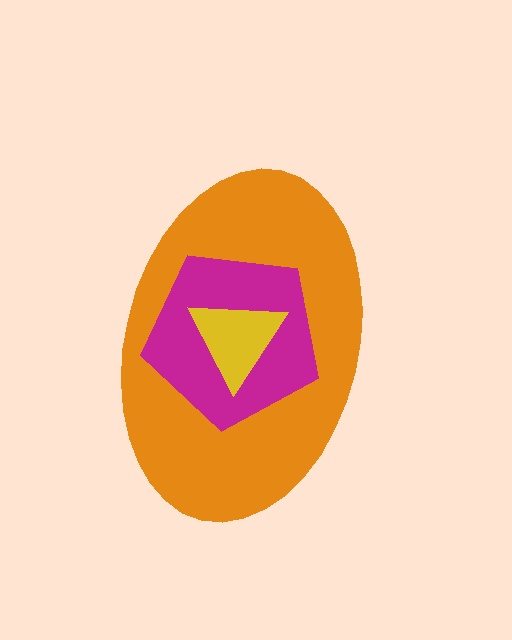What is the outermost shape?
The orange ellipse.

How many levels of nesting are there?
3.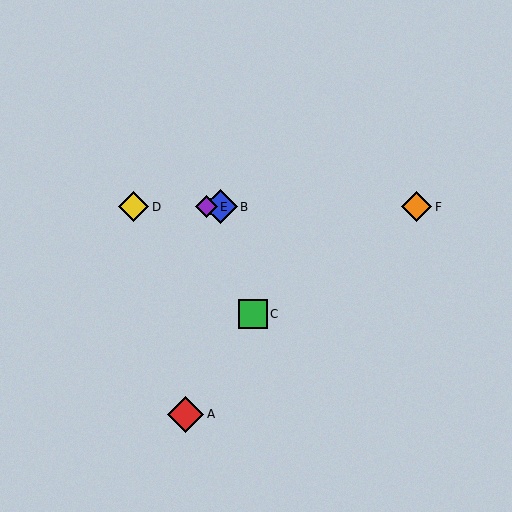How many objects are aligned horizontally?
4 objects (B, D, E, F) are aligned horizontally.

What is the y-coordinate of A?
Object A is at y≈414.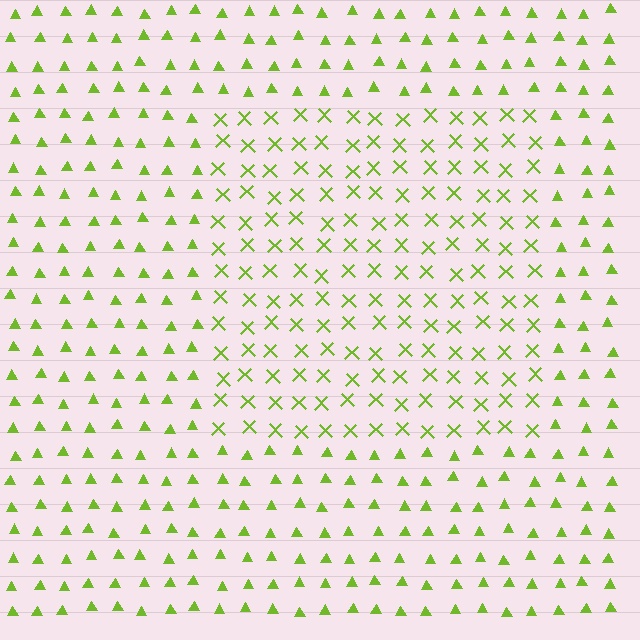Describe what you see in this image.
The image is filled with small lime elements arranged in a uniform grid. A rectangle-shaped region contains X marks, while the surrounding area contains triangles. The boundary is defined purely by the change in element shape.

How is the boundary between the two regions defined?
The boundary is defined by a change in element shape: X marks inside vs. triangles outside. All elements share the same color and spacing.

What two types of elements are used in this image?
The image uses X marks inside the rectangle region and triangles outside it.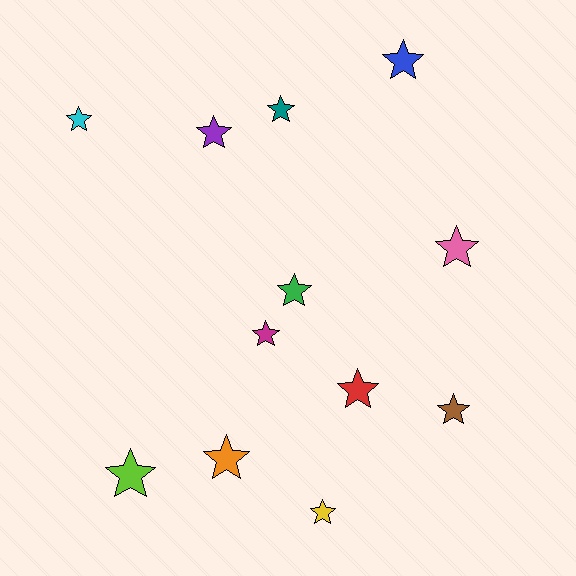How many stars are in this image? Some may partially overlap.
There are 12 stars.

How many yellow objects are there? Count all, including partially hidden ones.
There is 1 yellow object.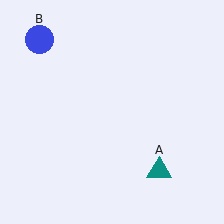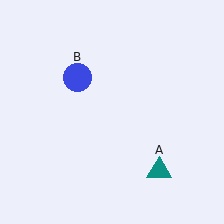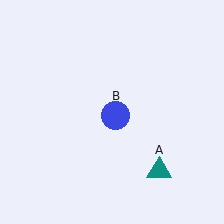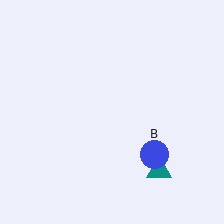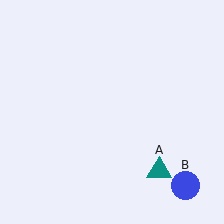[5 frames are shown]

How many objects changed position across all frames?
1 object changed position: blue circle (object B).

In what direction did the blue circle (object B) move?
The blue circle (object B) moved down and to the right.